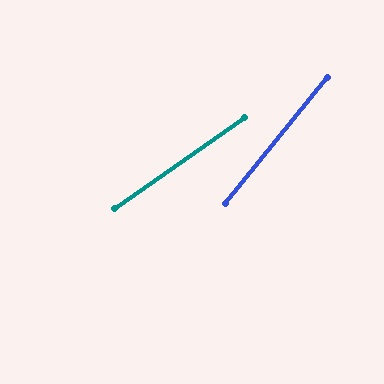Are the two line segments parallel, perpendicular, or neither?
Neither parallel nor perpendicular — they differ by about 16°.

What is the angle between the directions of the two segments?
Approximately 16 degrees.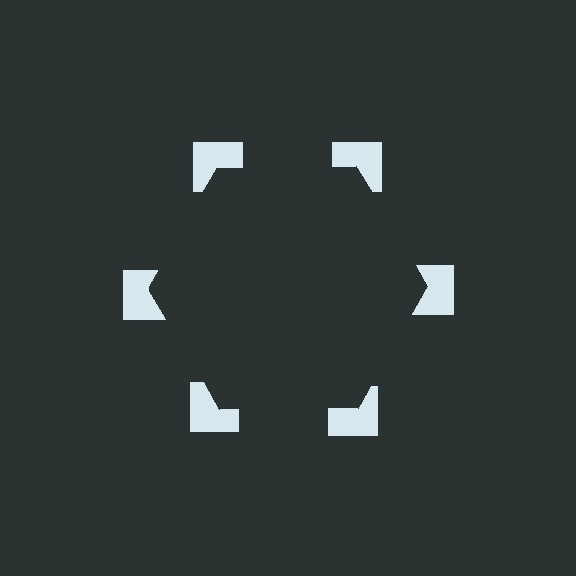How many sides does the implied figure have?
6 sides.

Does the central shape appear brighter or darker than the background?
It typically appears slightly darker than the background, even though no actual brightness change is drawn.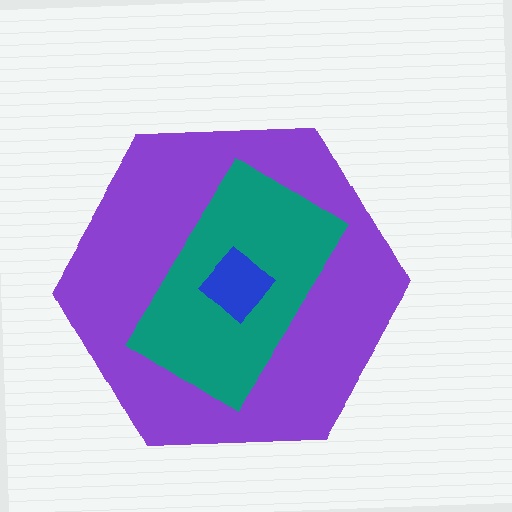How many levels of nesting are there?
3.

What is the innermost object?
The blue diamond.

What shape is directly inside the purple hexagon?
The teal rectangle.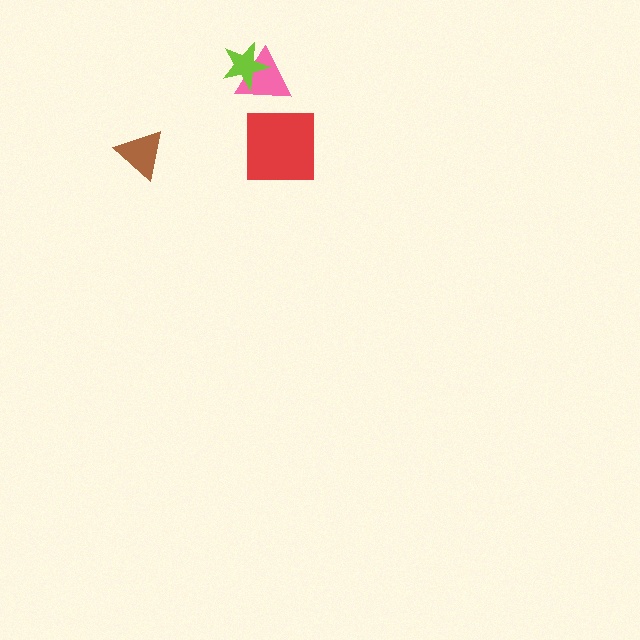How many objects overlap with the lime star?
1 object overlaps with the lime star.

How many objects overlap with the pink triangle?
1 object overlaps with the pink triangle.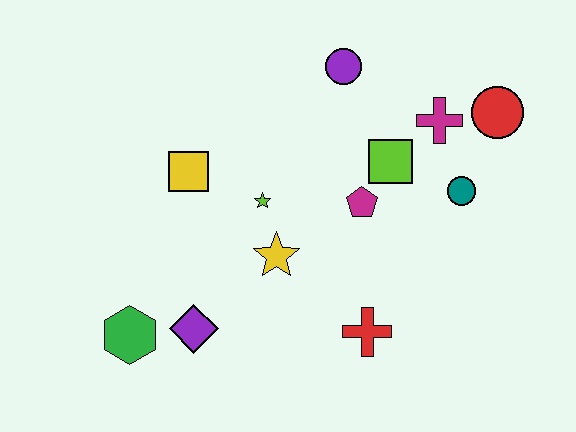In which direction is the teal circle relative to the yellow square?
The teal circle is to the right of the yellow square.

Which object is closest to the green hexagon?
The purple diamond is closest to the green hexagon.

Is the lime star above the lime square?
No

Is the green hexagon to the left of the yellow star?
Yes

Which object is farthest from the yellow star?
The red circle is farthest from the yellow star.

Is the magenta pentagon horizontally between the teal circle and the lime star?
Yes